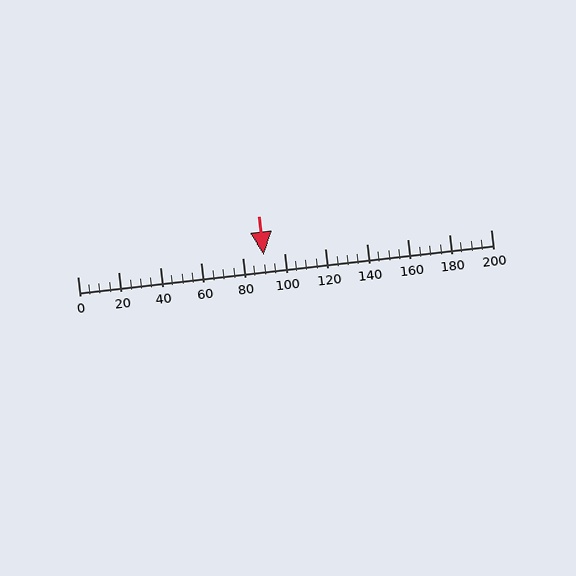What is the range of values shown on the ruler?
The ruler shows values from 0 to 200.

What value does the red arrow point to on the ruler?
The red arrow points to approximately 90.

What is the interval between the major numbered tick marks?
The major tick marks are spaced 20 units apart.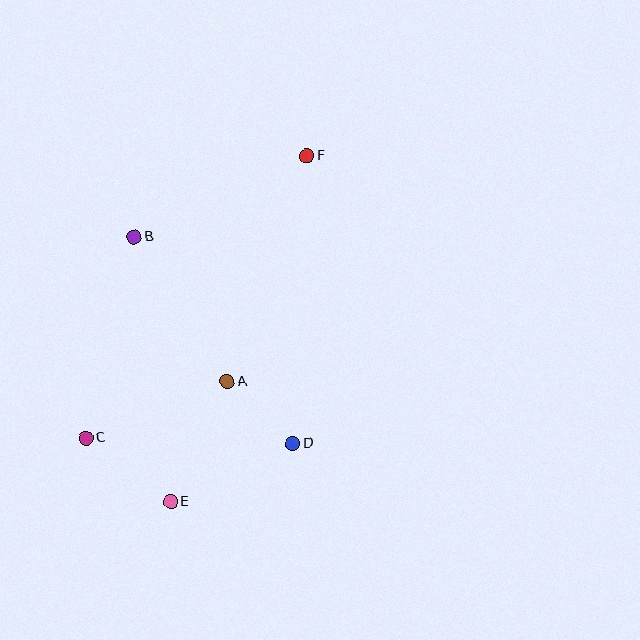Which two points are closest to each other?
Points A and D are closest to each other.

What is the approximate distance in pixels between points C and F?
The distance between C and F is approximately 359 pixels.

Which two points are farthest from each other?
Points E and F are farthest from each other.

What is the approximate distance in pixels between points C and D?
The distance between C and D is approximately 207 pixels.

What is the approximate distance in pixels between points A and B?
The distance between A and B is approximately 172 pixels.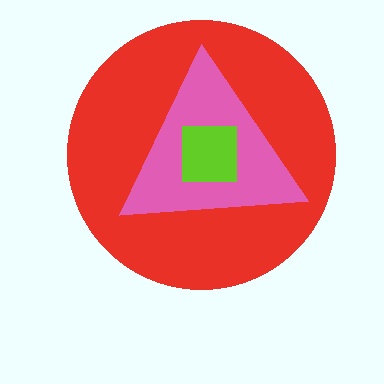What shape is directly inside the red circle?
The pink triangle.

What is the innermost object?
The lime square.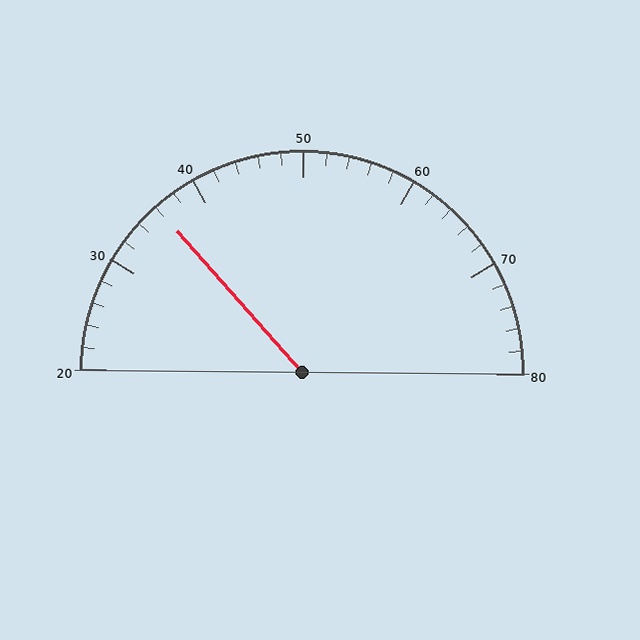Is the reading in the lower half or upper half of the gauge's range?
The reading is in the lower half of the range (20 to 80).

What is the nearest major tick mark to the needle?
The nearest major tick mark is 40.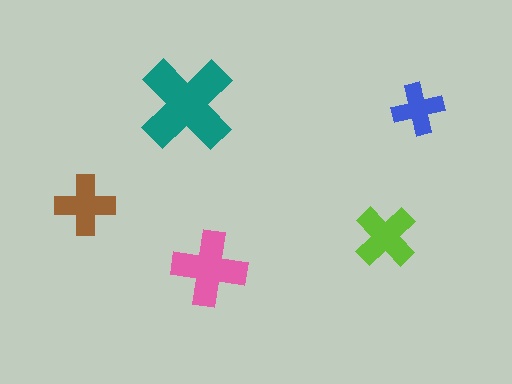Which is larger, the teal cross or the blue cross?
The teal one.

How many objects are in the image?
There are 5 objects in the image.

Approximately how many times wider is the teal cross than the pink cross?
About 1.5 times wider.